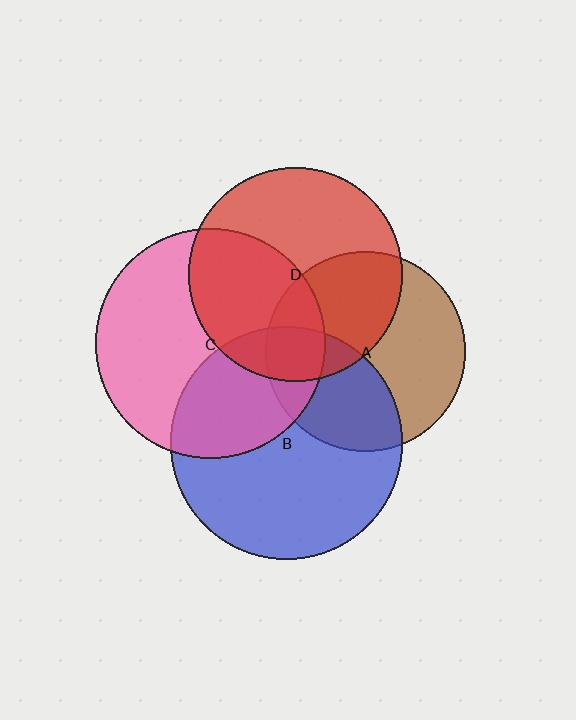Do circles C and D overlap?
Yes.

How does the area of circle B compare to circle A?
Approximately 1.4 times.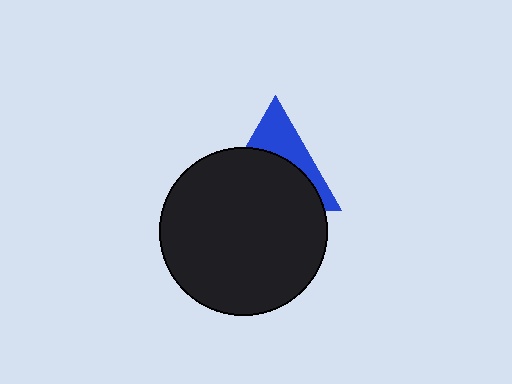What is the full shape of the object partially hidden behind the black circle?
The partially hidden object is a blue triangle.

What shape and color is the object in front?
The object in front is a black circle.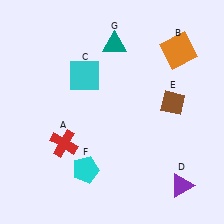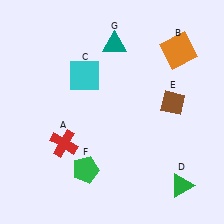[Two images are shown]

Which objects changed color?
D changed from purple to green. F changed from cyan to green.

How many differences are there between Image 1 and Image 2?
There are 2 differences between the two images.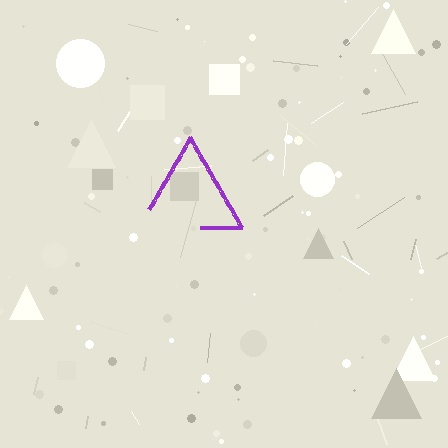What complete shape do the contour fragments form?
The contour fragments form a triangle.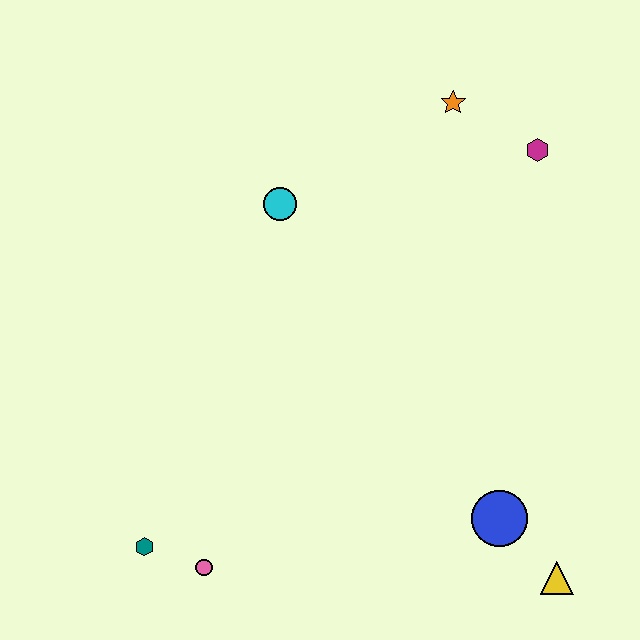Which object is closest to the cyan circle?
The orange star is closest to the cyan circle.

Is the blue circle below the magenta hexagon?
Yes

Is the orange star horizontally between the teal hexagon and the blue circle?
Yes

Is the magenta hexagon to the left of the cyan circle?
No